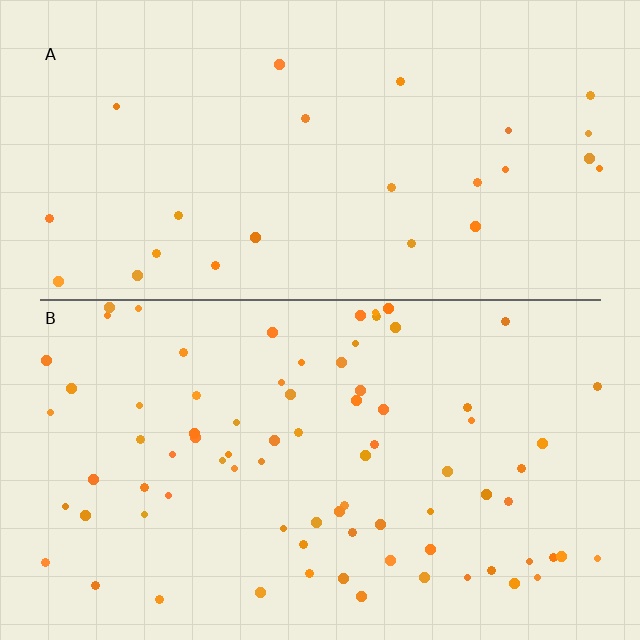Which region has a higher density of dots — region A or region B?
B (the bottom).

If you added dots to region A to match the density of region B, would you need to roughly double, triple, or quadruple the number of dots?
Approximately triple.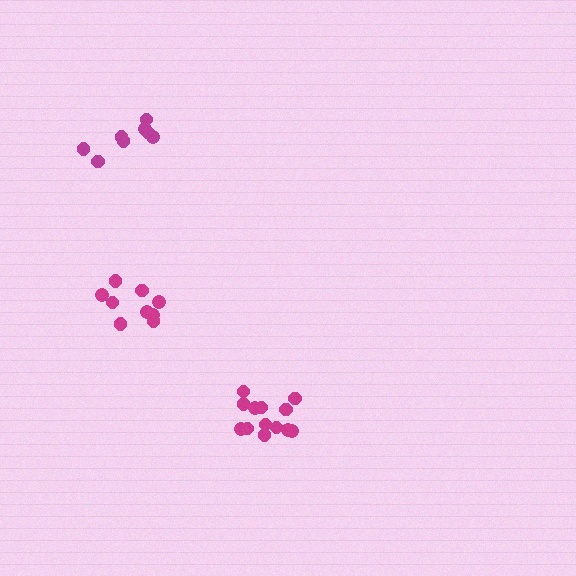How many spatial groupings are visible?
There are 3 spatial groupings.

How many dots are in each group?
Group 1: 13 dots, Group 2: 8 dots, Group 3: 9 dots (30 total).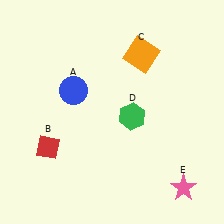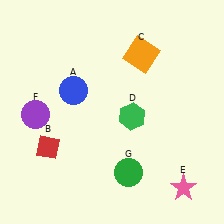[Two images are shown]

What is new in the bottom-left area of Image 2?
A purple circle (F) was added in the bottom-left area of Image 2.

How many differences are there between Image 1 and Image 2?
There are 2 differences between the two images.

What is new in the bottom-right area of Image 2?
A green circle (G) was added in the bottom-right area of Image 2.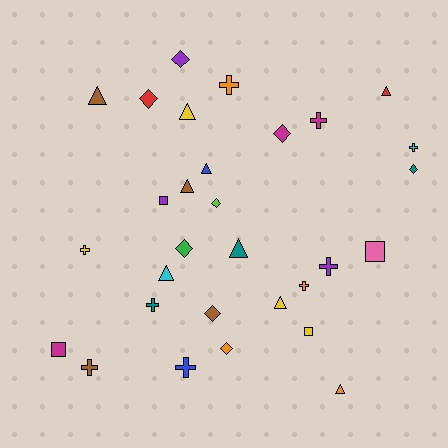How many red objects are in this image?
There are 2 red objects.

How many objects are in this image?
There are 30 objects.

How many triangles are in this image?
There are 9 triangles.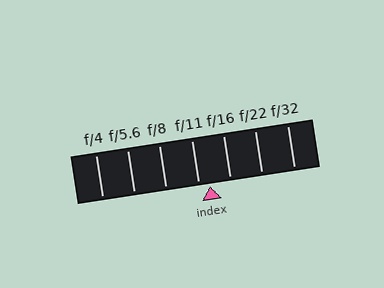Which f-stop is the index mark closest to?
The index mark is closest to f/11.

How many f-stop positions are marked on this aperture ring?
There are 7 f-stop positions marked.